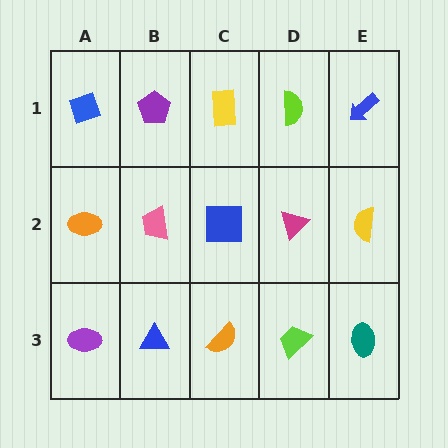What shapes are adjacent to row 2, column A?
A blue diamond (row 1, column A), a purple ellipse (row 3, column A), a pink trapezoid (row 2, column B).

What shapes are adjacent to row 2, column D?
A lime semicircle (row 1, column D), a lime trapezoid (row 3, column D), a blue square (row 2, column C), a yellow semicircle (row 2, column E).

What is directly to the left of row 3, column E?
A lime trapezoid.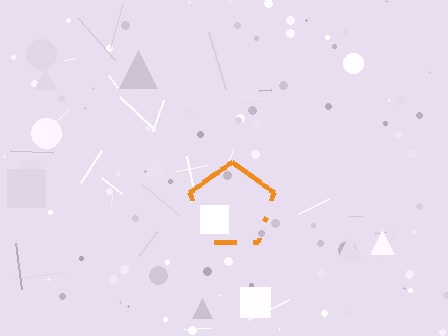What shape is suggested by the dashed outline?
The dashed outline suggests a pentagon.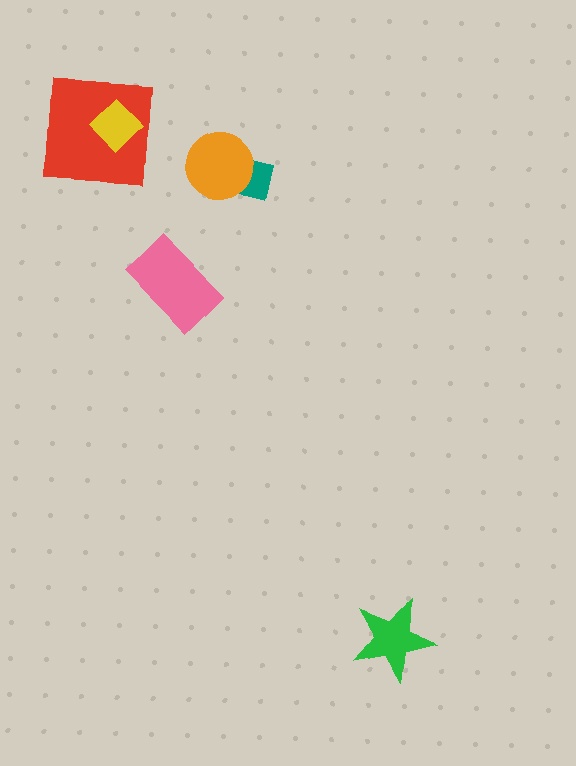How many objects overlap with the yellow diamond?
1 object overlaps with the yellow diamond.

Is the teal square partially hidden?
Yes, it is partially covered by another shape.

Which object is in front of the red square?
The yellow diamond is in front of the red square.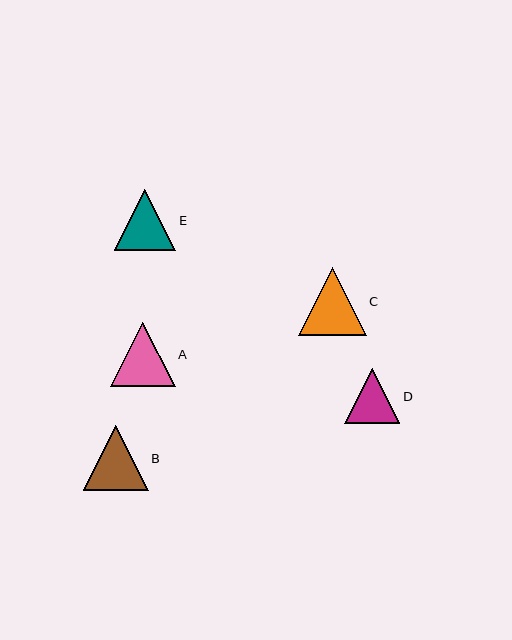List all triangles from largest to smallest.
From largest to smallest: C, B, A, E, D.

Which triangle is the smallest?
Triangle D is the smallest with a size of approximately 55 pixels.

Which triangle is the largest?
Triangle C is the largest with a size of approximately 68 pixels.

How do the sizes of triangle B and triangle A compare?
Triangle B and triangle A are approximately the same size.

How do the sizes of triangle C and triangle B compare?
Triangle C and triangle B are approximately the same size.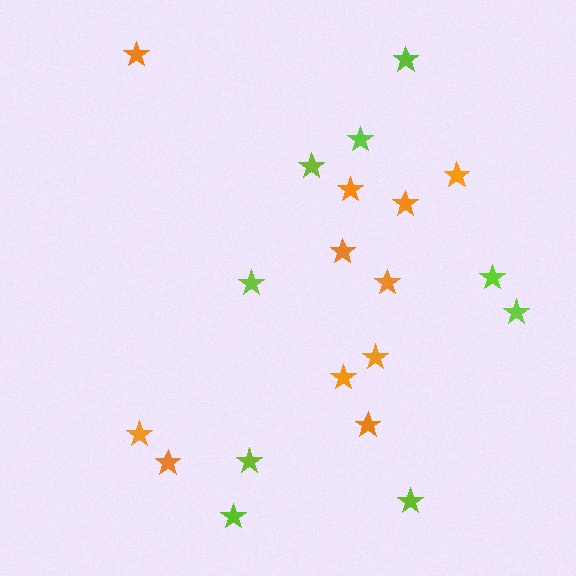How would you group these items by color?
There are 2 groups: one group of lime stars (9) and one group of orange stars (11).